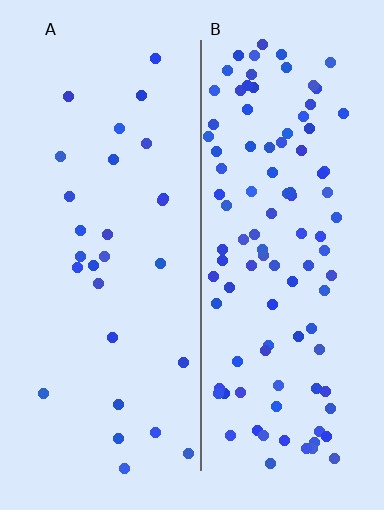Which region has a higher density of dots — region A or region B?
B (the right).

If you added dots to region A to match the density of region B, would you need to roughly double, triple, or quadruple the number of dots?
Approximately quadruple.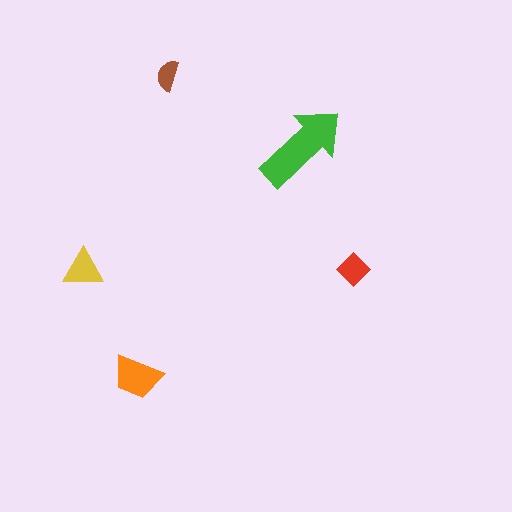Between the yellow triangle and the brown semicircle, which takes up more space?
The yellow triangle.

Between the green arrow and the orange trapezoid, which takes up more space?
The green arrow.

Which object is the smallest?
The brown semicircle.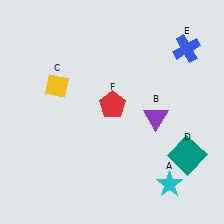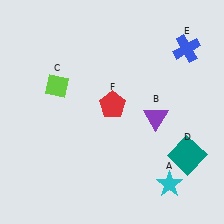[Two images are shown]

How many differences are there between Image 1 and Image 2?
There is 1 difference between the two images.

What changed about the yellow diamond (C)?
In Image 1, C is yellow. In Image 2, it changed to lime.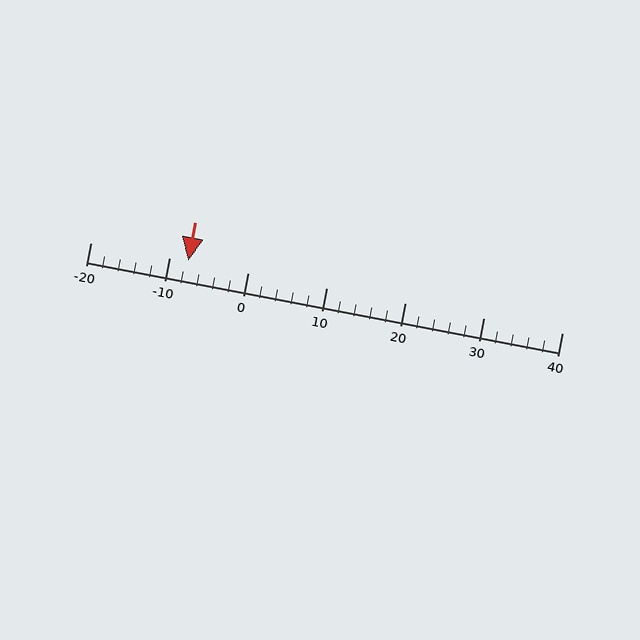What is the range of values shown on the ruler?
The ruler shows values from -20 to 40.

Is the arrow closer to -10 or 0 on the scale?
The arrow is closer to -10.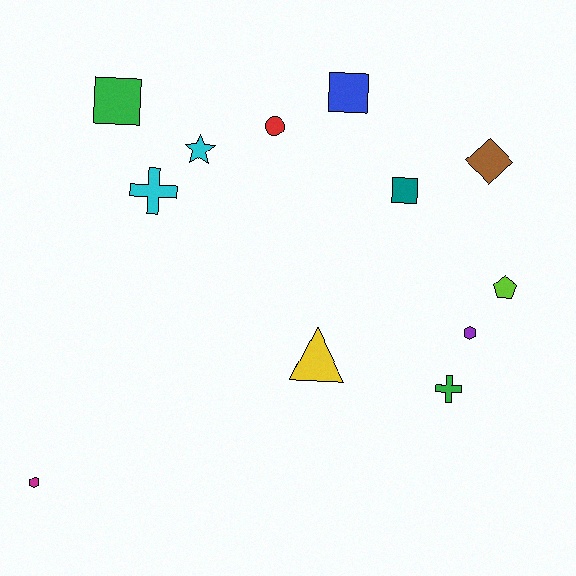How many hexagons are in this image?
There are 2 hexagons.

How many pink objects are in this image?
There are no pink objects.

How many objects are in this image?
There are 12 objects.